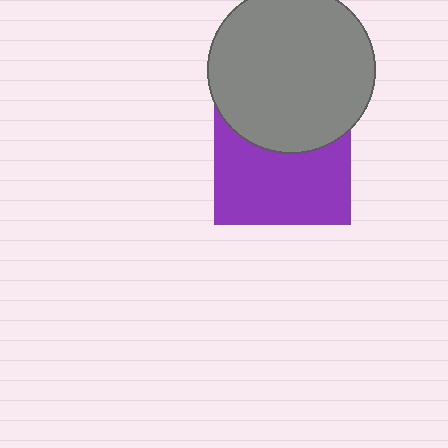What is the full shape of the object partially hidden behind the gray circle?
The partially hidden object is a purple square.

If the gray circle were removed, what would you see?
You would see the complete purple square.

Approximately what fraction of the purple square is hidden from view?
Roughly 40% of the purple square is hidden behind the gray circle.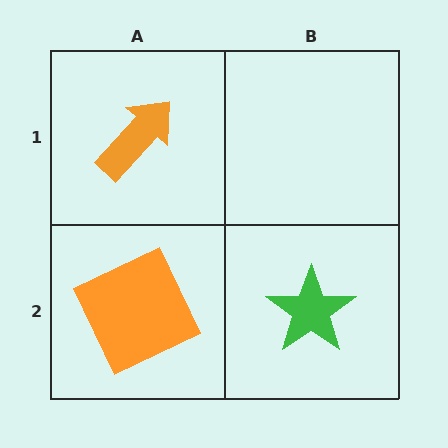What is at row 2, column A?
An orange square.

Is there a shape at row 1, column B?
No, that cell is empty.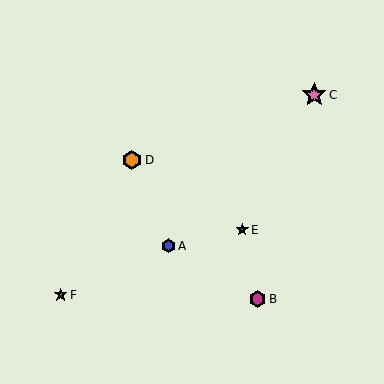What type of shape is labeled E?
Shape E is a blue star.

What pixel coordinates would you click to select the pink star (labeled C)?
Click at (314, 95) to select the pink star C.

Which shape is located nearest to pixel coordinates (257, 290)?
The magenta hexagon (labeled B) at (257, 299) is nearest to that location.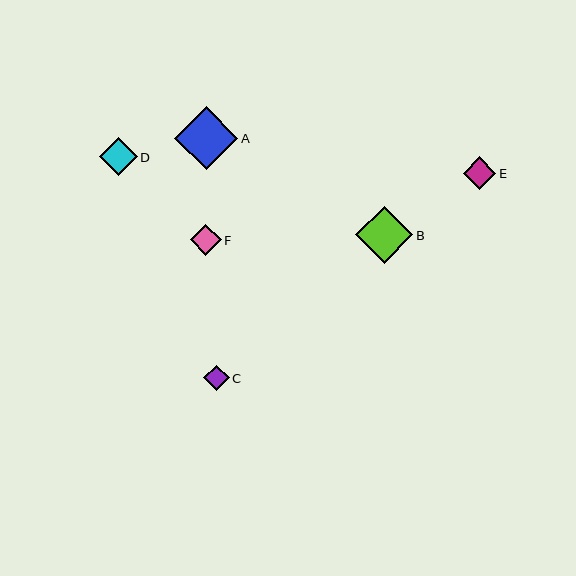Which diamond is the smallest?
Diamond C is the smallest with a size of approximately 26 pixels.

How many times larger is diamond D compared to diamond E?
Diamond D is approximately 1.2 times the size of diamond E.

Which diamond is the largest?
Diamond A is the largest with a size of approximately 63 pixels.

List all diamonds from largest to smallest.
From largest to smallest: A, B, D, E, F, C.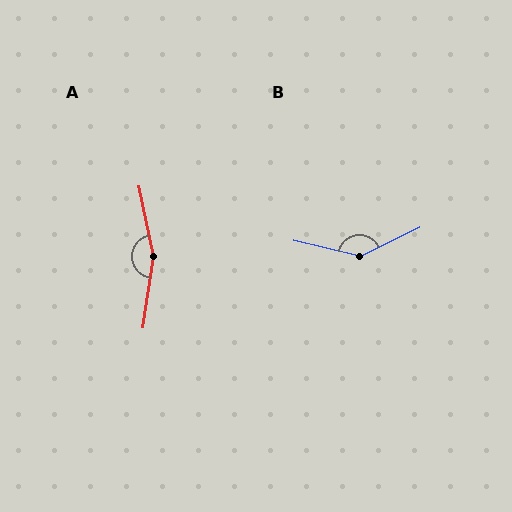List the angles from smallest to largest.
B (141°), A (160°).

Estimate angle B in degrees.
Approximately 141 degrees.